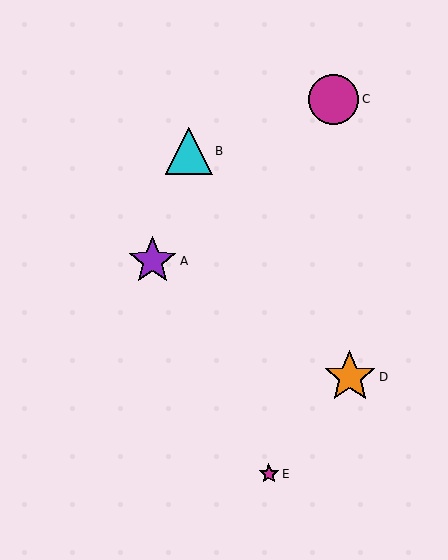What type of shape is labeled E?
Shape E is a magenta star.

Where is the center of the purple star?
The center of the purple star is at (153, 261).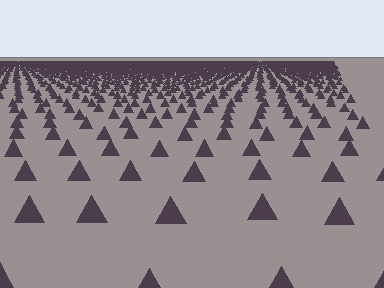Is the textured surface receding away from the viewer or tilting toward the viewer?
The surface is receding away from the viewer. Texture elements get smaller and denser toward the top.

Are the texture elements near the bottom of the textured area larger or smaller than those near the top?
Larger. Near the bottom, elements are closer to the viewer and appear at a bigger on-screen size.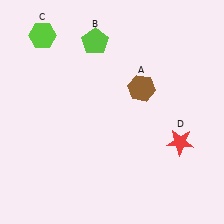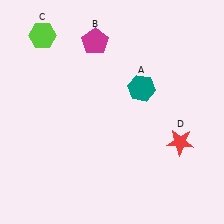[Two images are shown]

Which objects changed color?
A changed from brown to teal. B changed from lime to magenta.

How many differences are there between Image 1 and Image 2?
There are 2 differences between the two images.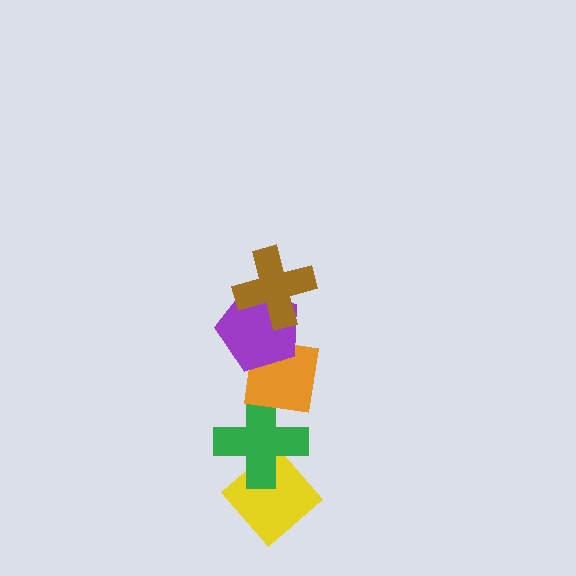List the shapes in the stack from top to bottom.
From top to bottom: the brown cross, the purple pentagon, the orange square, the green cross, the yellow diamond.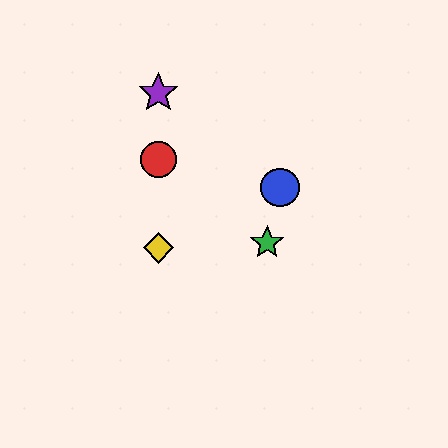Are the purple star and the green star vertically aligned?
No, the purple star is at x≈158 and the green star is at x≈267.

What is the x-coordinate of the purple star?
The purple star is at x≈158.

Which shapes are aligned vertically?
The red circle, the yellow diamond, the purple star are aligned vertically.